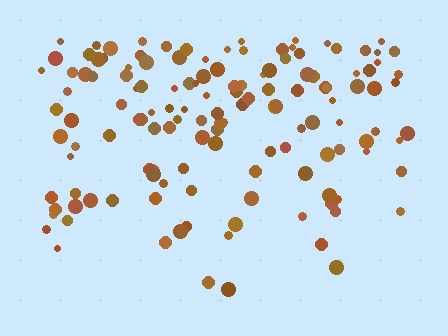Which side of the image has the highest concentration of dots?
The top.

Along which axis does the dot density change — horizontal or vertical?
Vertical.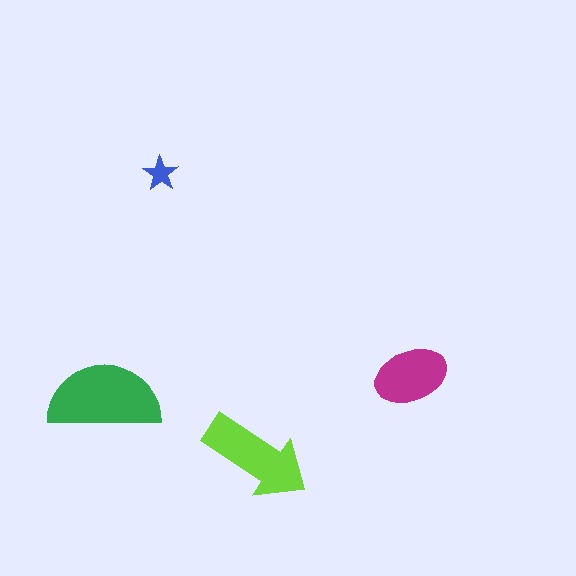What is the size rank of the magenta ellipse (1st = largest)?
3rd.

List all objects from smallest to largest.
The blue star, the magenta ellipse, the lime arrow, the green semicircle.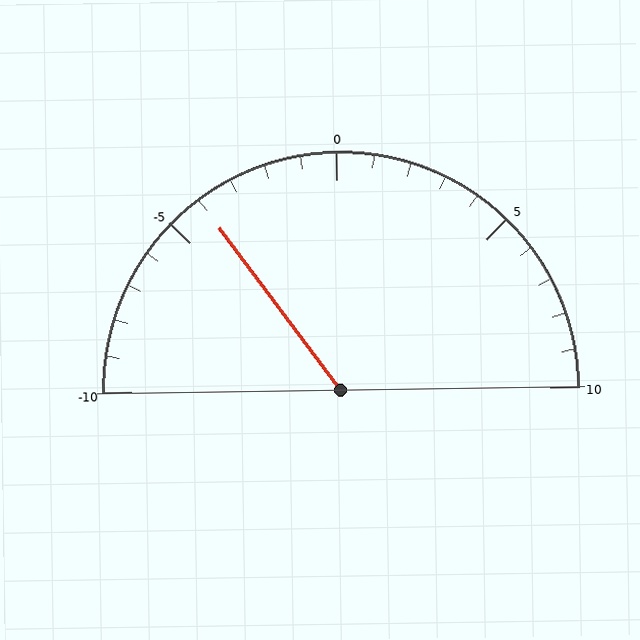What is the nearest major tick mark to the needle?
The nearest major tick mark is -5.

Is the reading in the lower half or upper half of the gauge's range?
The reading is in the lower half of the range (-10 to 10).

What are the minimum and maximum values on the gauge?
The gauge ranges from -10 to 10.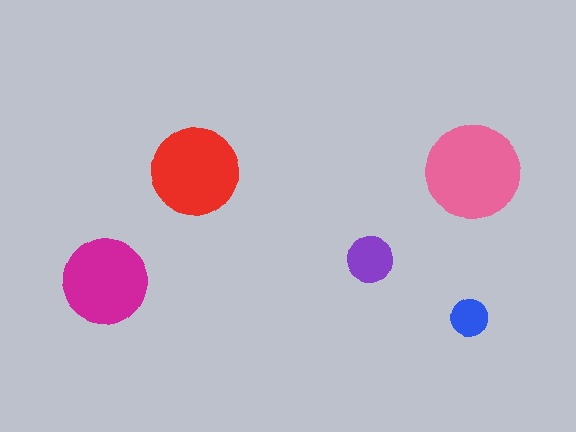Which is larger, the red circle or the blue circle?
The red one.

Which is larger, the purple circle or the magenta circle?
The magenta one.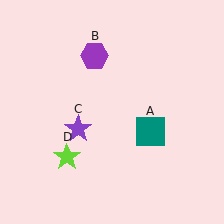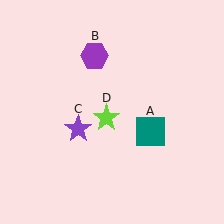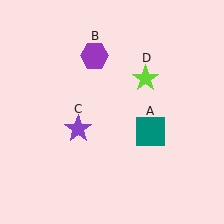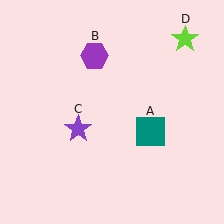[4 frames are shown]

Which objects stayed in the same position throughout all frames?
Teal square (object A) and purple hexagon (object B) and purple star (object C) remained stationary.